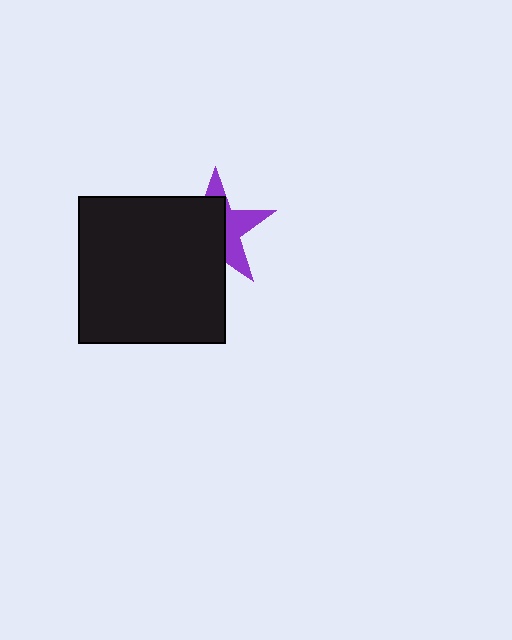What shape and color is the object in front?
The object in front is a black square.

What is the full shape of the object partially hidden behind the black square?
The partially hidden object is a purple star.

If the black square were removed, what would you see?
You would see the complete purple star.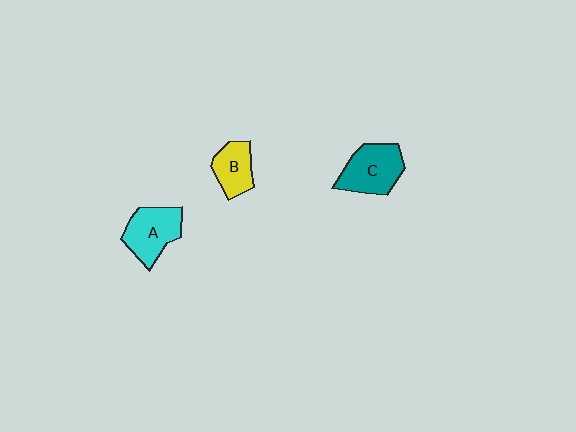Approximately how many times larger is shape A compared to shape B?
Approximately 1.4 times.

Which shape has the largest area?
Shape C (teal).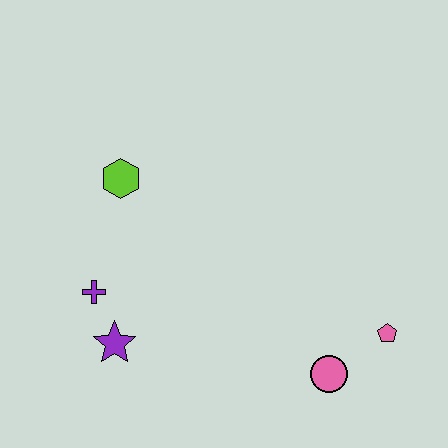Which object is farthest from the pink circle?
The lime hexagon is farthest from the pink circle.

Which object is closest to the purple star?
The purple cross is closest to the purple star.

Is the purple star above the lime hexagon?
No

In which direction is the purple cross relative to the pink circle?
The purple cross is to the left of the pink circle.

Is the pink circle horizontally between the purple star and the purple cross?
No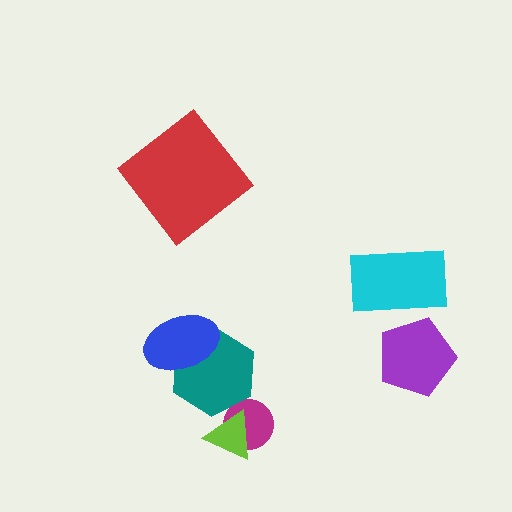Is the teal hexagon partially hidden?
Yes, it is partially covered by another shape.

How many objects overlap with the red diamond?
0 objects overlap with the red diamond.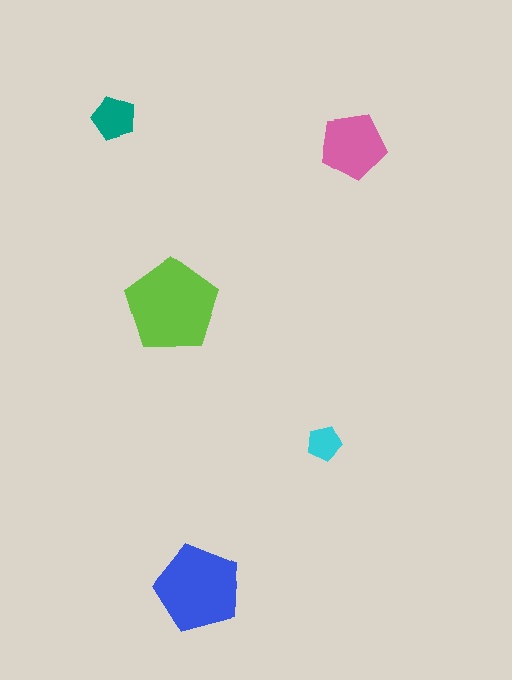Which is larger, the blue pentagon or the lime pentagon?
The lime one.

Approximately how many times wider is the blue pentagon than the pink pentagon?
About 1.5 times wider.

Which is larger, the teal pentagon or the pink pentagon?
The pink one.